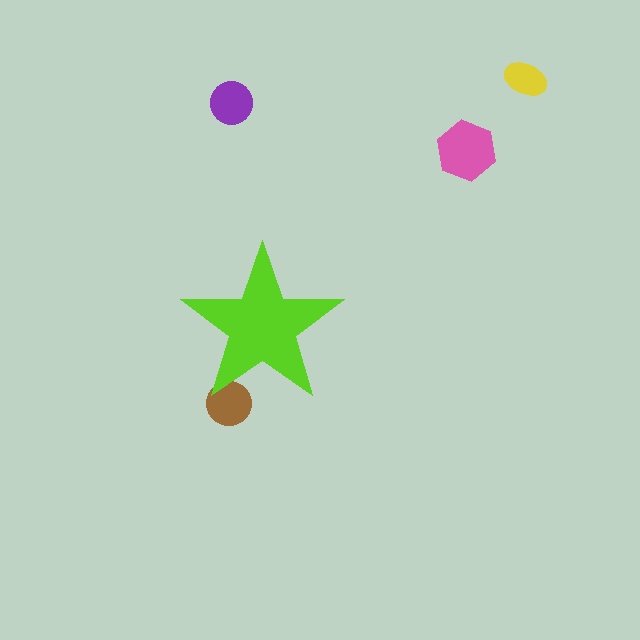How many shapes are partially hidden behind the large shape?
1 shape is partially hidden.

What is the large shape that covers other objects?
A lime star.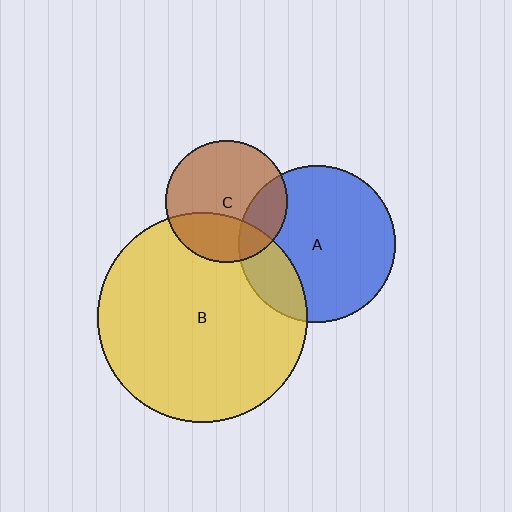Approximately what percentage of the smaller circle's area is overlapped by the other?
Approximately 30%.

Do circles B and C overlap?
Yes.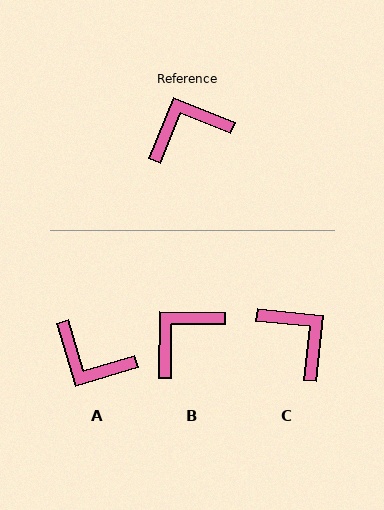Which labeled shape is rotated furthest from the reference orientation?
A, about 129 degrees away.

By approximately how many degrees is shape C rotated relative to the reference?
Approximately 74 degrees clockwise.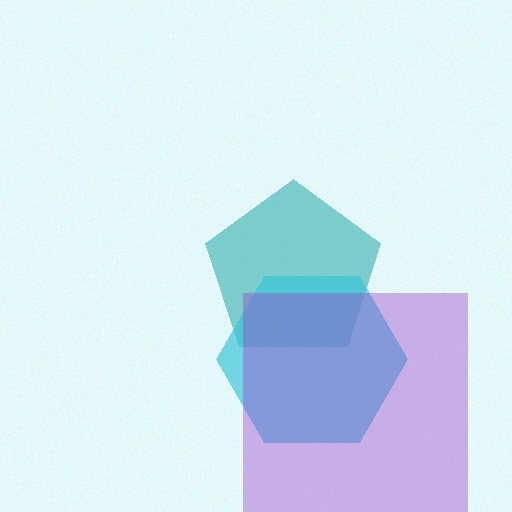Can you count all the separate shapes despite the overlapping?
Yes, there are 3 separate shapes.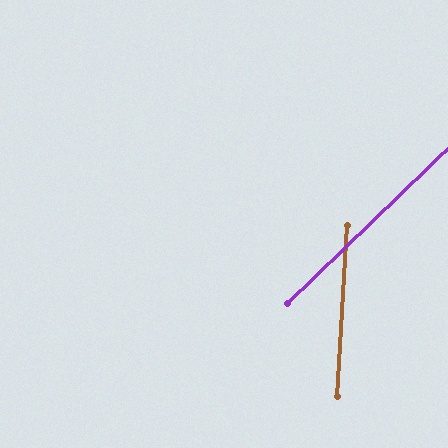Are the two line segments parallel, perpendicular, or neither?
Neither parallel nor perpendicular — they differ by about 43°.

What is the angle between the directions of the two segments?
Approximately 43 degrees.